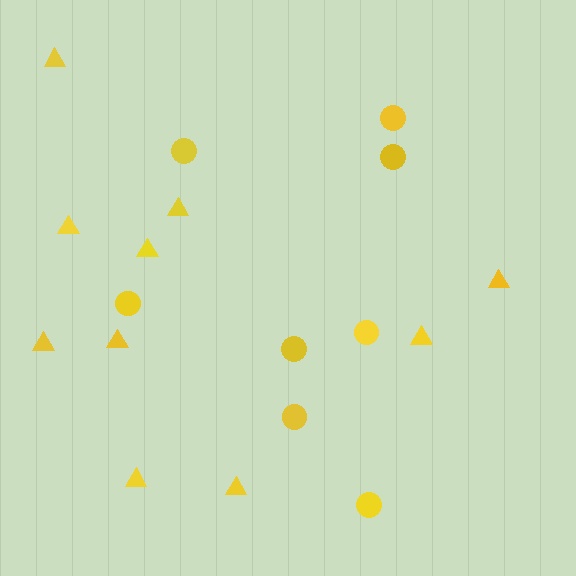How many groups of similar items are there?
There are 2 groups: one group of circles (8) and one group of triangles (10).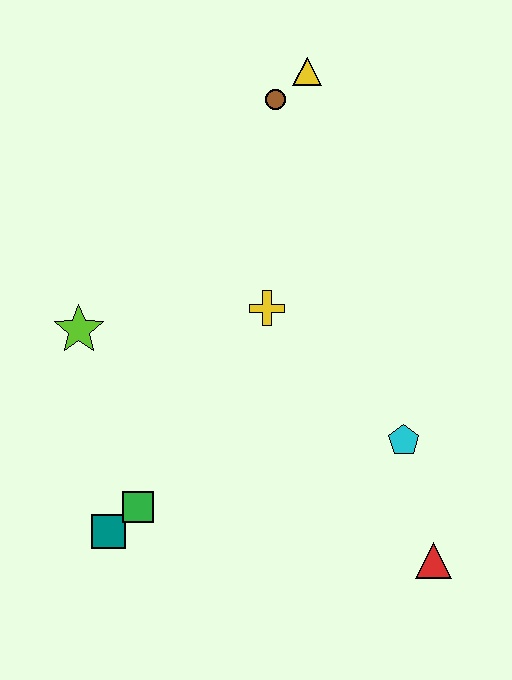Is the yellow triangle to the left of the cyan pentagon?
Yes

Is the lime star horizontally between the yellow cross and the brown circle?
No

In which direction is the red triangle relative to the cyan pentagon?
The red triangle is below the cyan pentagon.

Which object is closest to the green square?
The teal square is closest to the green square.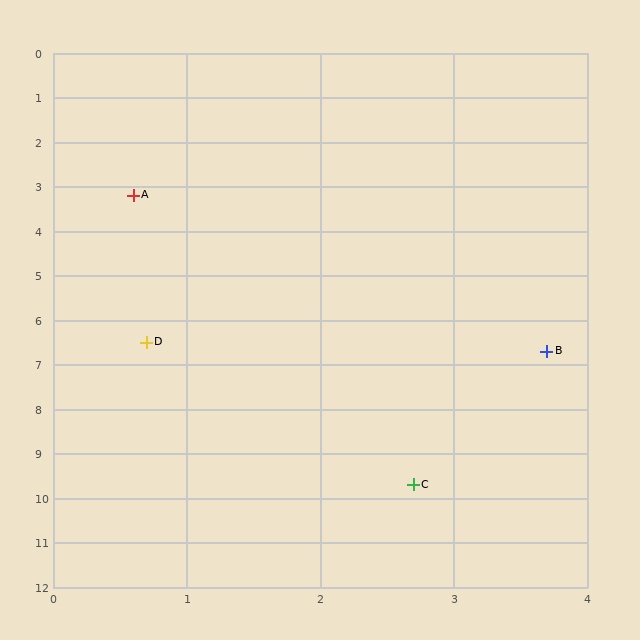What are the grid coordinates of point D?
Point D is at approximately (0.7, 6.5).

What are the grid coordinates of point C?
Point C is at approximately (2.7, 9.7).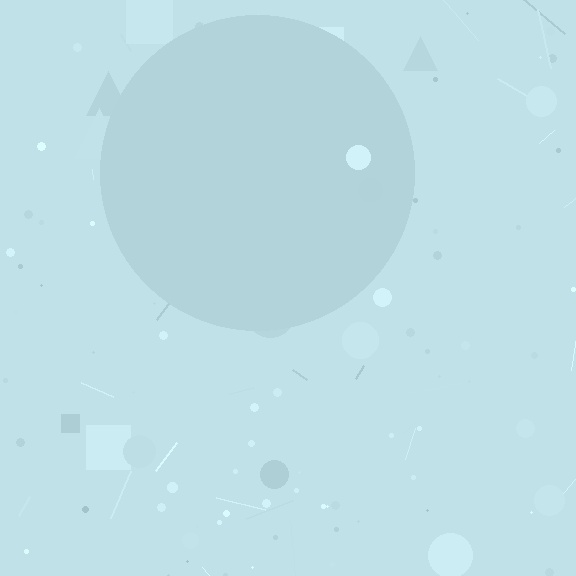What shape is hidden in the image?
A circle is hidden in the image.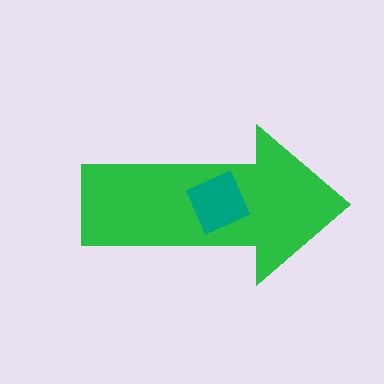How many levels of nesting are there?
2.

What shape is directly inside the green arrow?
The teal square.